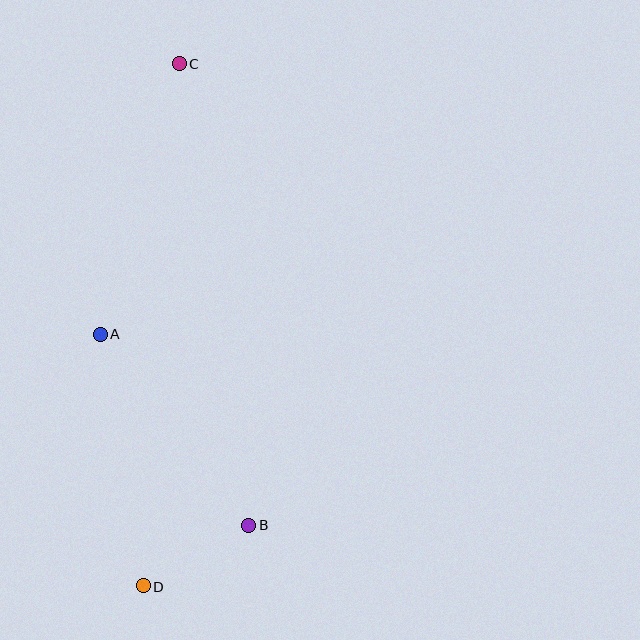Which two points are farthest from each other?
Points C and D are farthest from each other.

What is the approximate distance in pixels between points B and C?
The distance between B and C is approximately 467 pixels.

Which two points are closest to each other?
Points B and D are closest to each other.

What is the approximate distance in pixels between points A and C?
The distance between A and C is approximately 282 pixels.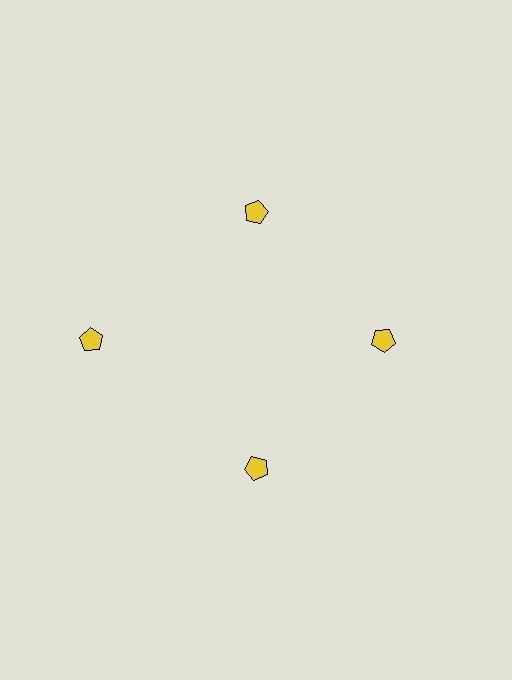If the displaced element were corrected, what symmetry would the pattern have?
It would have 4-fold rotational symmetry — the pattern would map onto itself every 90 degrees.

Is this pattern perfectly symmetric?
No. The 4 yellow pentagons are arranged in a ring, but one element near the 9 o'clock position is pushed outward from the center, breaking the 4-fold rotational symmetry.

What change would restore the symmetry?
The symmetry would be restored by moving it inward, back onto the ring so that all 4 pentagons sit at equal angles and equal distance from the center.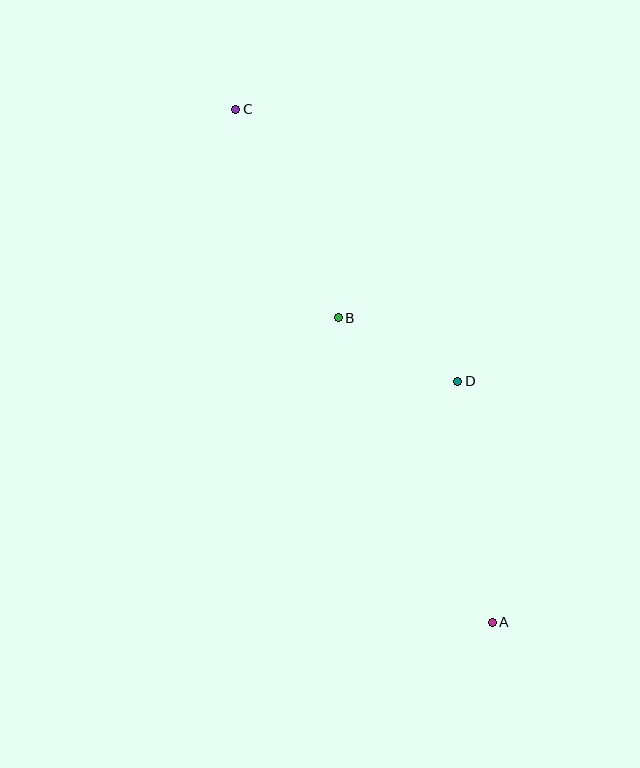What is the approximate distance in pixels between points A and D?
The distance between A and D is approximately 243 pixels.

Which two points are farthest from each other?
Points A and C are farthest from each other.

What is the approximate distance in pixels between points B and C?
The distance between B and C is approximately 232 pixels.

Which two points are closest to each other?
Points B and D are closest to each other.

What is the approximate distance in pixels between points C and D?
The distance between C and D is approximately 351 pixels.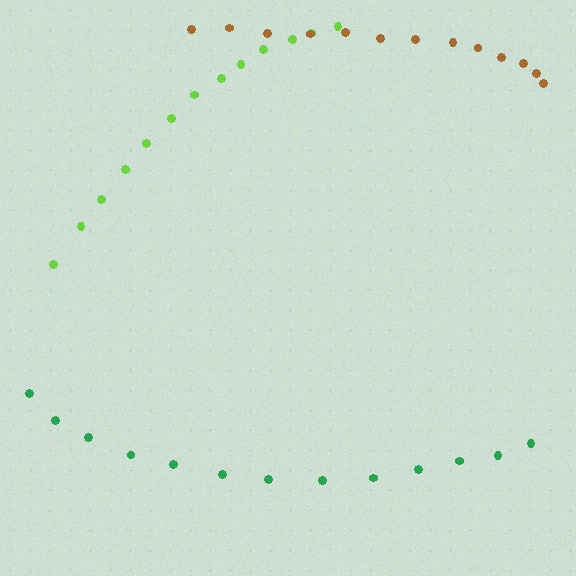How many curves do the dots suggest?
There are 3 distinct paths.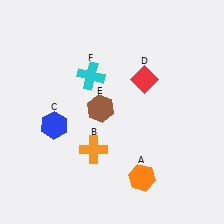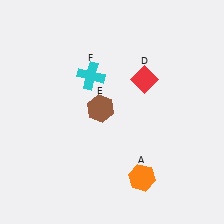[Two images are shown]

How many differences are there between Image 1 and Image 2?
There are 2 differences between the two images.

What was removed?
The orange cross (B), the blue hexagon (C) were removed in Image 2.